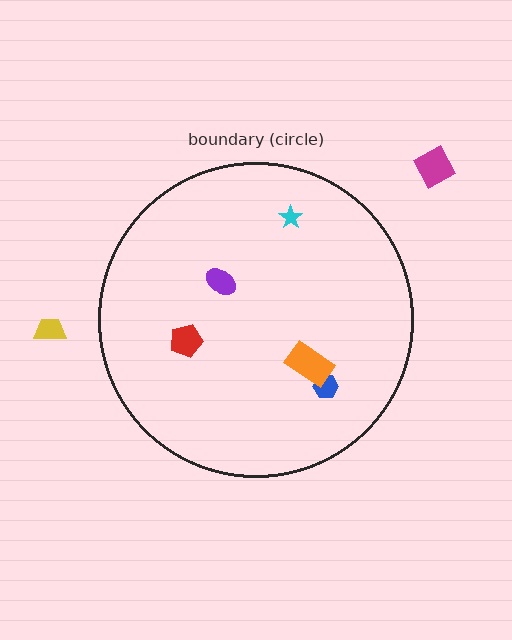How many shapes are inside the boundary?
5 inside, 2 outside.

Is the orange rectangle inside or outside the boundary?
Inside.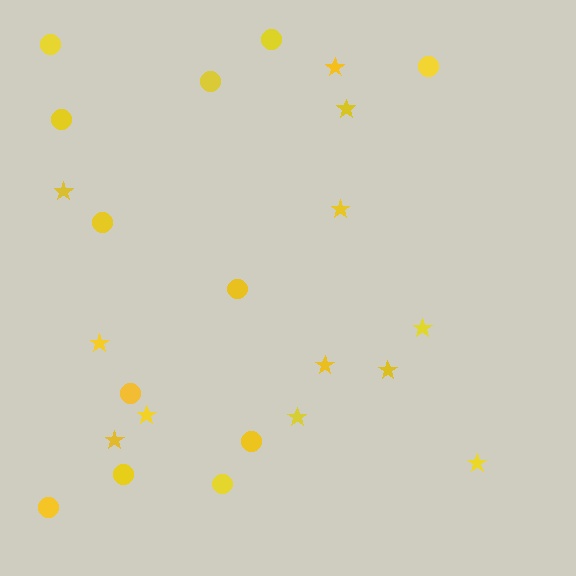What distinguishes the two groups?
There are 2 groups: one group of stars (12) and one group of circles (12).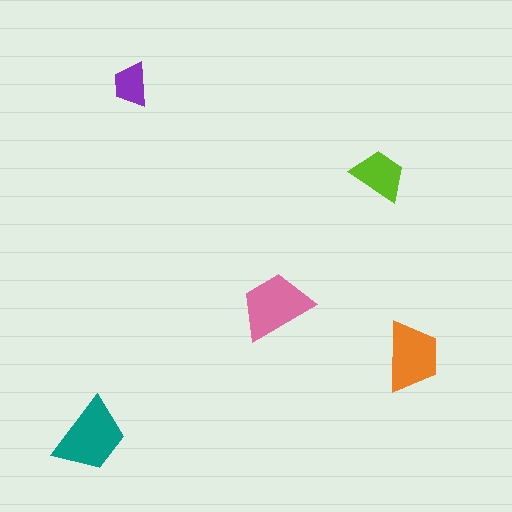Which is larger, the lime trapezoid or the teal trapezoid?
The teal one.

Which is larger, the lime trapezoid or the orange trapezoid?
The orange one.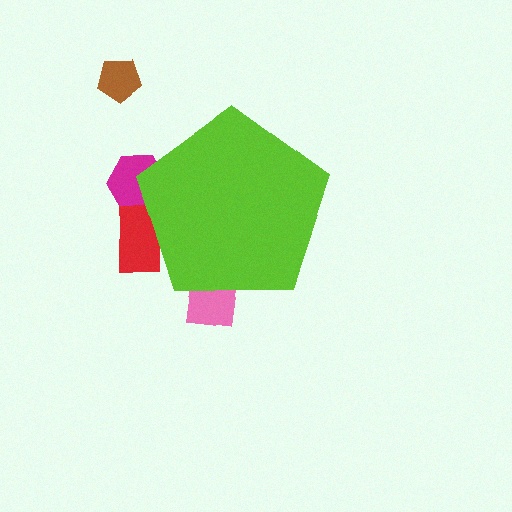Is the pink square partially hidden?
Yes, the pink square is partially hidden behind the lime pentagon.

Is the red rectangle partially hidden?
Yes, the red rectangle is partially hidden behind the lime pentagon.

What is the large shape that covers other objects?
A lime pentagon.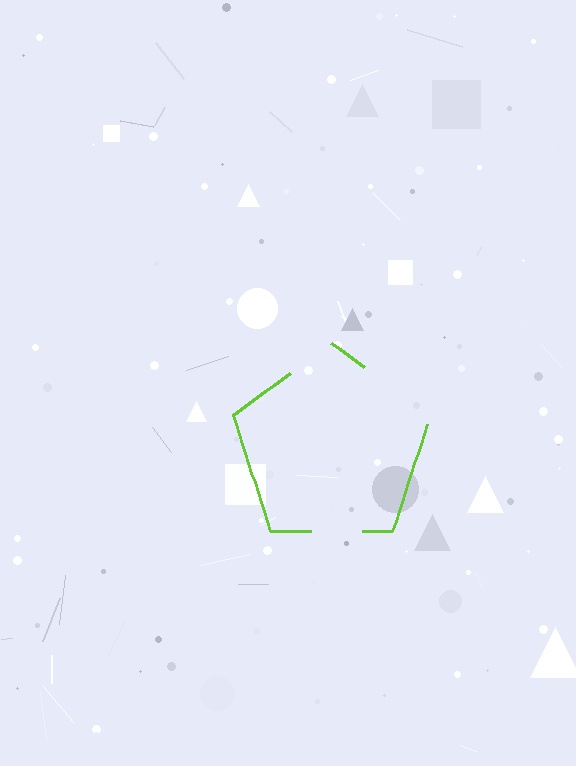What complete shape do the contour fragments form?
The contour fragments form a pentagon.